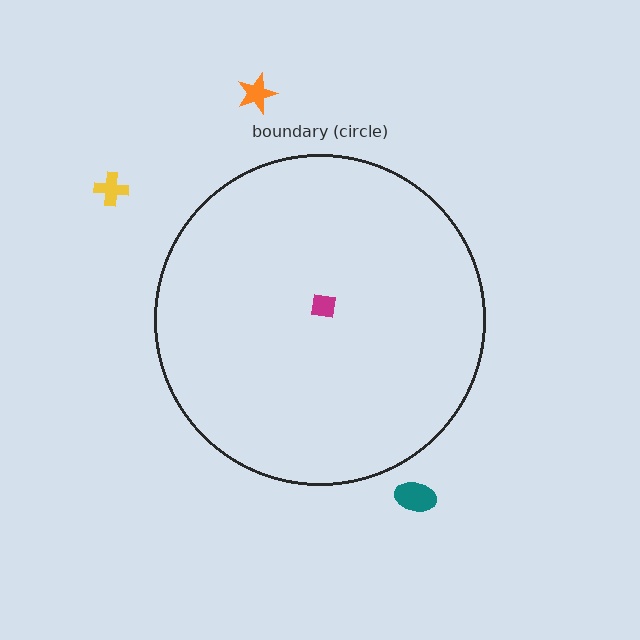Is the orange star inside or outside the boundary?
Outside.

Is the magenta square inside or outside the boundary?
Inside.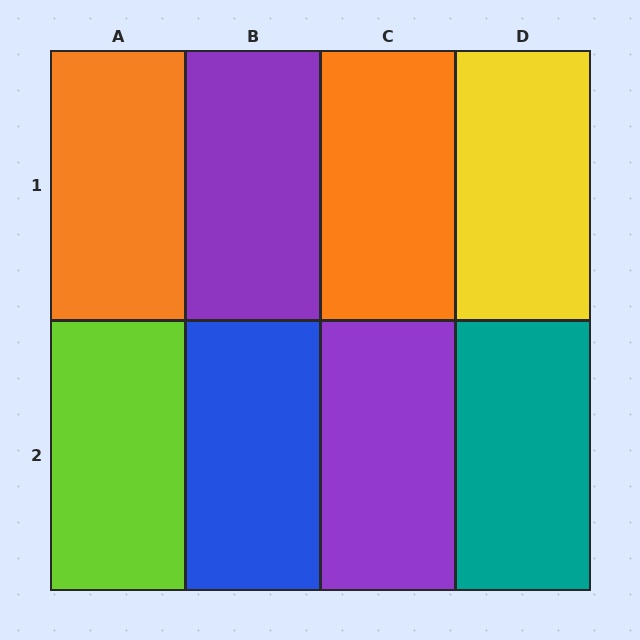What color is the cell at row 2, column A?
Lime.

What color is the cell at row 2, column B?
Blue.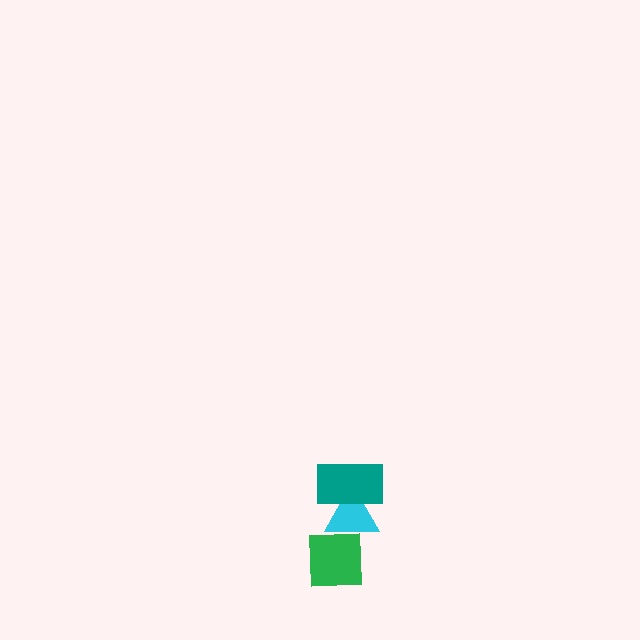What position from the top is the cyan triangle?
The cyan triangle is 2nd from the top.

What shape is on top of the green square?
The cyan triangle is on top of the green square.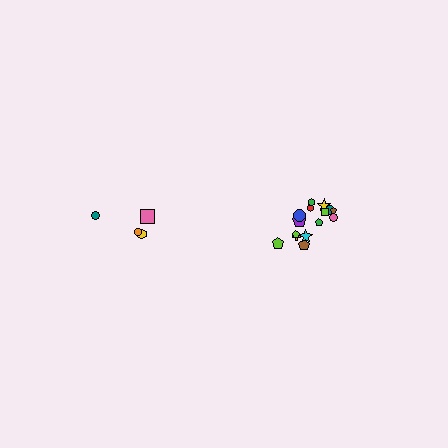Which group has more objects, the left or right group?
The right group.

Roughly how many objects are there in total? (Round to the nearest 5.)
Roughly 20 objects in total.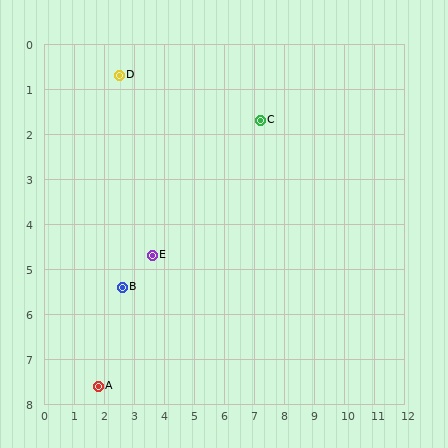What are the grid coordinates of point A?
Point A is at approximately (1.8, 7.6).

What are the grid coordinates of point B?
Point B is at approximately (2.6, 5.4).